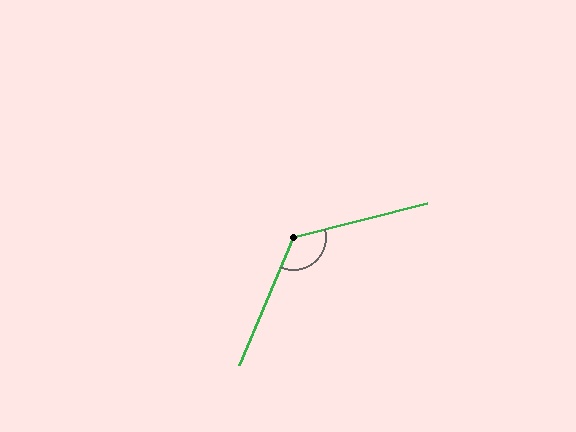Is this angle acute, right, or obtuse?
It is obtuse.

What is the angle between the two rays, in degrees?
Approximately 127 degrees.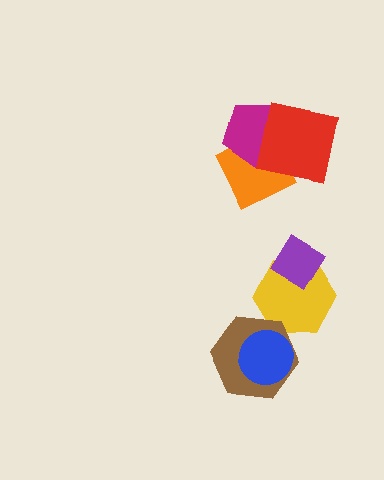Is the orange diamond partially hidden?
Yes, it is partially covered by another shape.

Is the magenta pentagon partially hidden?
Yes, it is partially covered by another shape.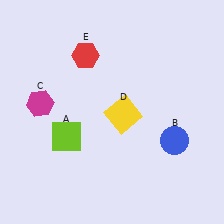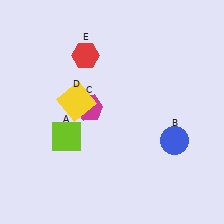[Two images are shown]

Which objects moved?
The objects that moved are: the magenta hexagon (C), the yellow square (D).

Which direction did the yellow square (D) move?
The yellow square (D) moved left.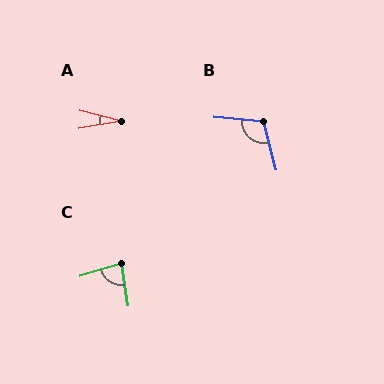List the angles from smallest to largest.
A (24°), C (81°), B (110°).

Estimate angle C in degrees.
Approximately 81 degrees.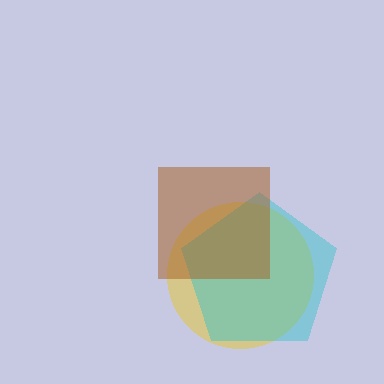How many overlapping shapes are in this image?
There are 3 overlapping shapes in the image.